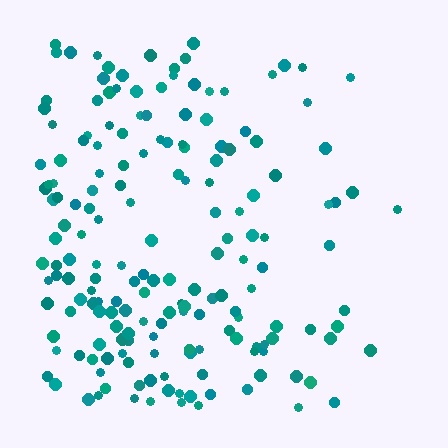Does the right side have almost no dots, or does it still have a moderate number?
Still a moderate number, just noticeably fewer than the left.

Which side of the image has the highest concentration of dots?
The left.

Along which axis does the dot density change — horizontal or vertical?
Horizontal.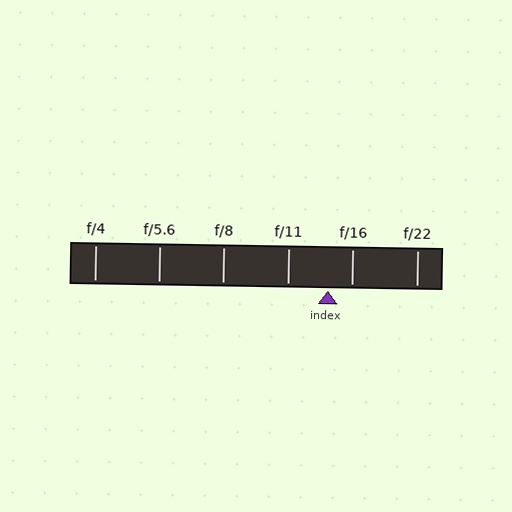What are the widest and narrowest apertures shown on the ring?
The widest aperture shown is f/4 and the narrowest is f/22.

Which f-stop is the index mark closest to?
The index mark is closest to f/16.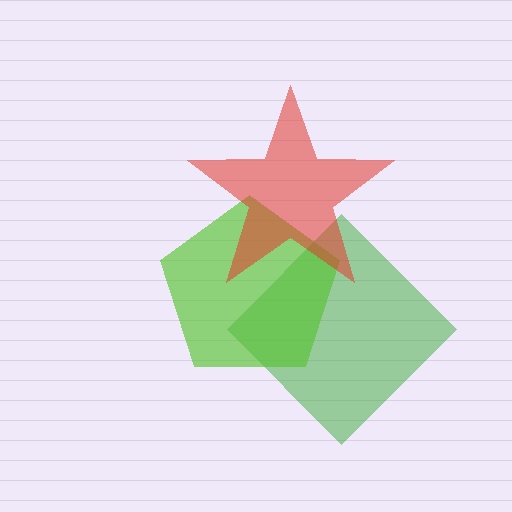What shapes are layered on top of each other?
The layered shapes are: a green diamond, a lime pentagon, a red star.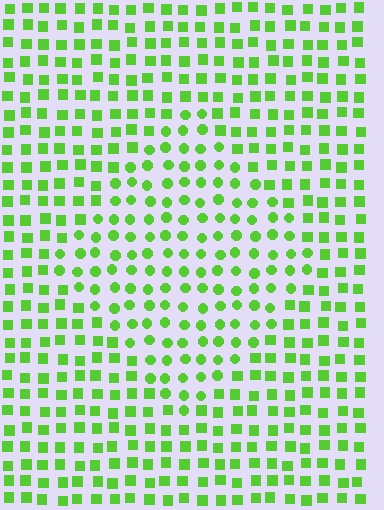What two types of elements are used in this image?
The image uses circles inside the diamond region and squares outside it.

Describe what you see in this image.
The image is filled with small lime elements arranged in a uniform grid. A diamond-shaped region contains circles, while the surrounding area contains squares. The boundary is defined purely by the change in element shape.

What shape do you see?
I see a diamond.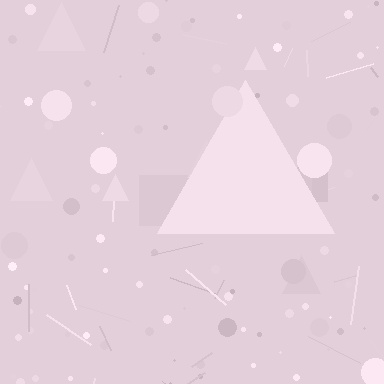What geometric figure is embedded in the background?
A triangle is embedded in the background.